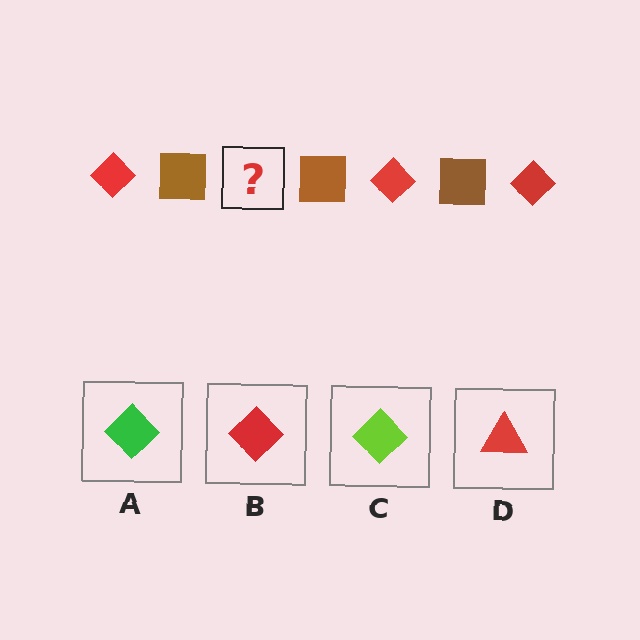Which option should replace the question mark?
Option B.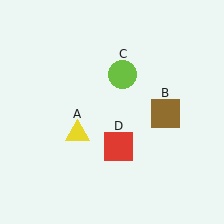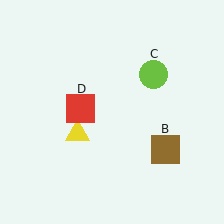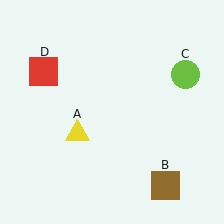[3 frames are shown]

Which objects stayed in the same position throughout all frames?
Yellow triangle (object A) remained stationary.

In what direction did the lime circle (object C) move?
The lime circle (object C) moved right.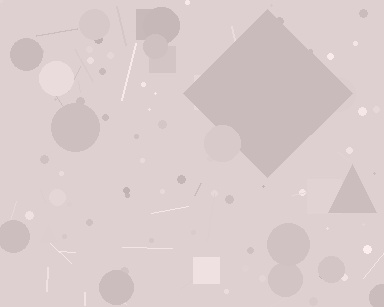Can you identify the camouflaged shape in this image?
The camouflaged shape is a diamond.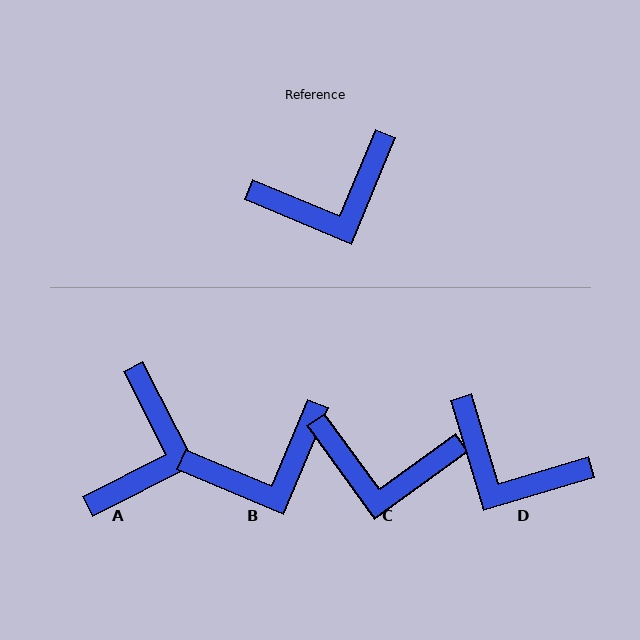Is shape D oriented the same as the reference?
No, it is off by about 51 degrees.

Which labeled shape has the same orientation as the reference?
B.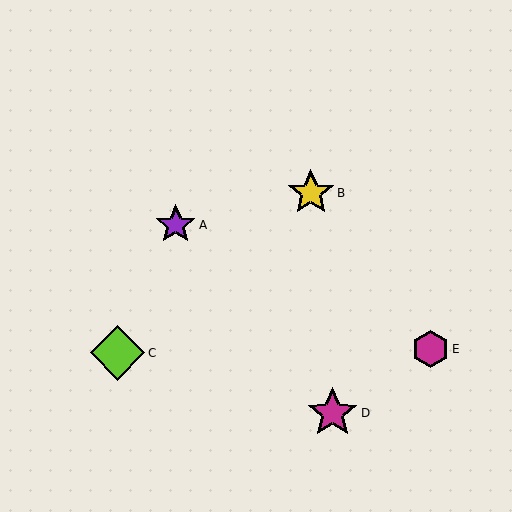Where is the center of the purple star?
The center of the purple star is at (176, 225).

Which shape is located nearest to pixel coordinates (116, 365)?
The lime diamond (labeled C) at (118, 353) is nearest to that location.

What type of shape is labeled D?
Shape D is a magenta star.